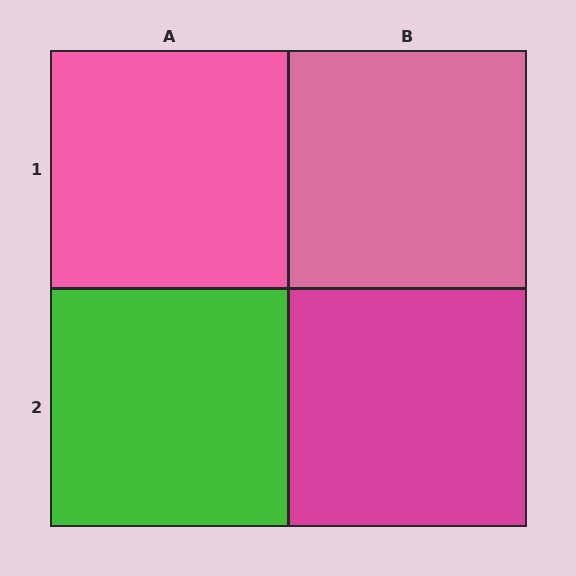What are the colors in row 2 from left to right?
Green, magenta.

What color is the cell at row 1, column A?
Pink.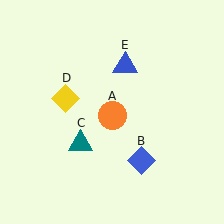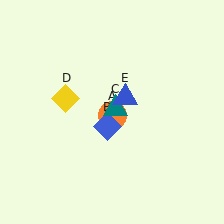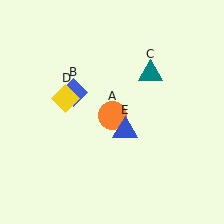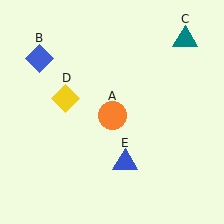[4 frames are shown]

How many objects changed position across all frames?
3 objects changed position: blue diamond (object B), teal triangle (object C), blue triangle (object E).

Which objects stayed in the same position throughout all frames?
Orange circle (object A) and yellow diamond (object D) remained stationary.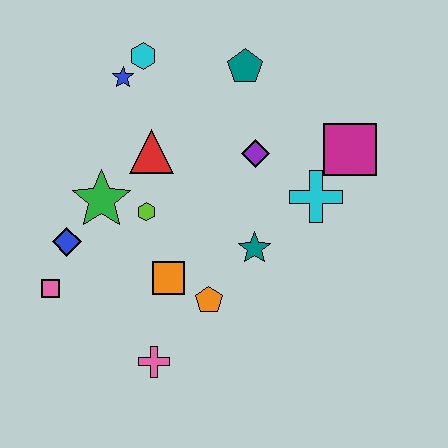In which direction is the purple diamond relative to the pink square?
The purple diamond is to the right of the pink square.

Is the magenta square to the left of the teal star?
No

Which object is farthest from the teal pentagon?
The pink cross is farthest from the teal pentagon.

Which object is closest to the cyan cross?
The magenta square is closest to the cyan cross.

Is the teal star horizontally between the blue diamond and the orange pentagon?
No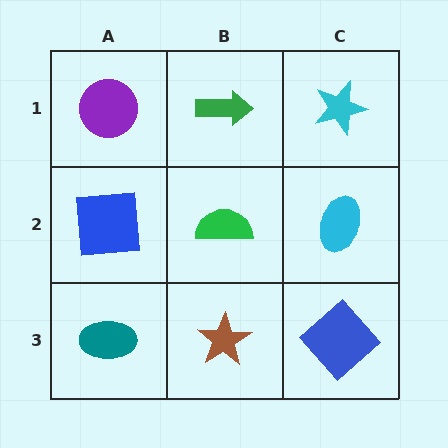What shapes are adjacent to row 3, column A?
A blue square (row 2, column A), a brown star (row 3, column B).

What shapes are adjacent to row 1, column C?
A cyan ellipse (row 2, column C), a green arrow (row 1, column B).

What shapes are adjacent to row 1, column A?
A blue square (row 2, column A), a green arrow (row 1, column B).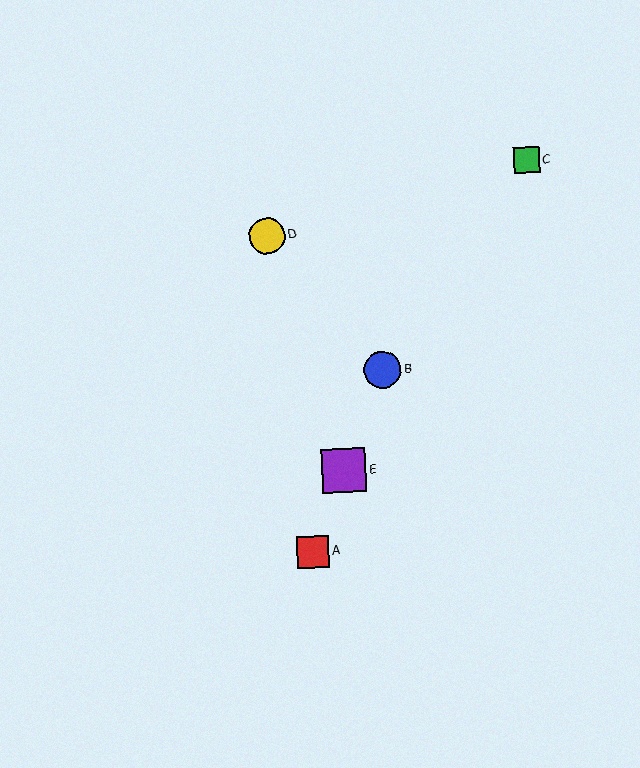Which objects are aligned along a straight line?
Objects A, B, E are aligned along a straight line.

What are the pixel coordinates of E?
Object E is at (344, 471).